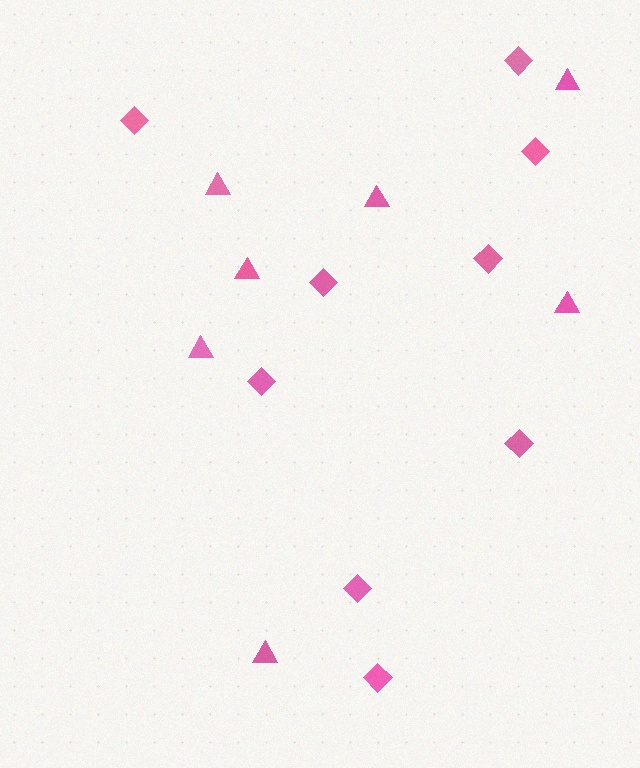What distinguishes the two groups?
There are 2 groups: one group of diamonds (9) and one group of triangles (7).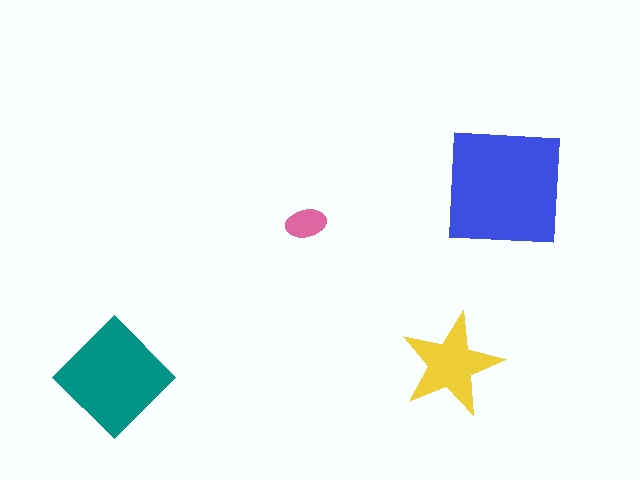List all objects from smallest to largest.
The pink ellipse, the yellow star, the teal diamond, the blue square.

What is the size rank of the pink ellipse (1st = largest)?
4th.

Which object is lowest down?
The teal diamond is bottommost.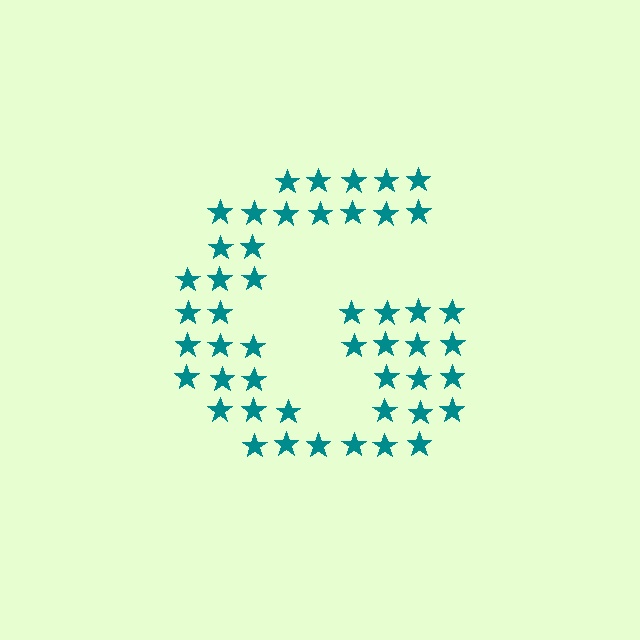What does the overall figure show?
The overall figure shows the letter G.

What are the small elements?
The small elements are stars.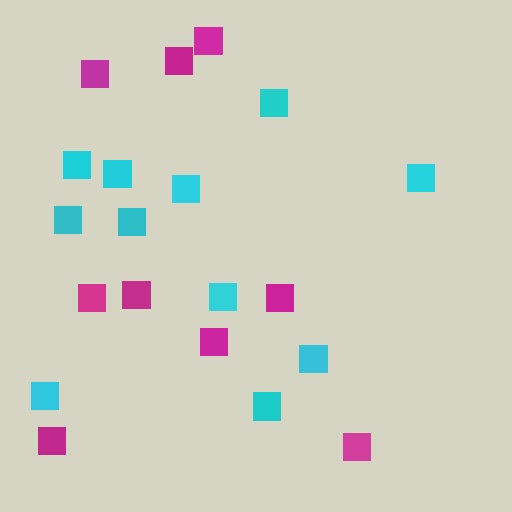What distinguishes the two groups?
There are 2 groups: one group of magenta squares (9) and one group of cyan squares (11).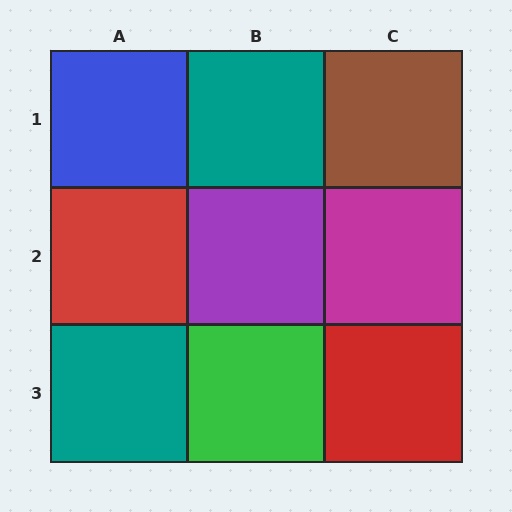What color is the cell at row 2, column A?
Red.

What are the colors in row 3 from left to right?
Teal, green, red.